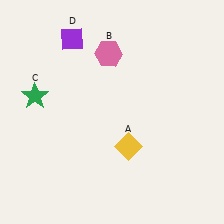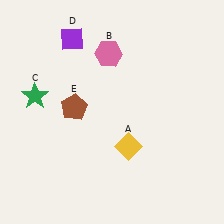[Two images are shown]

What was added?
A brown pentagon (E) was added in Image 2.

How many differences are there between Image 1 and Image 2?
There is 1 difference between the two images.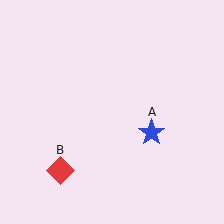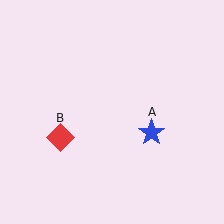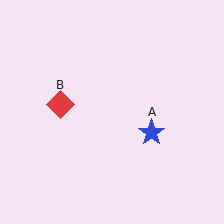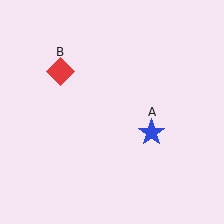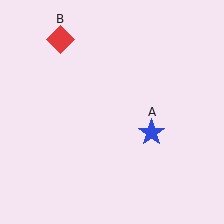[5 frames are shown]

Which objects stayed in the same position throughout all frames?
Blue star (object A) remained stationary.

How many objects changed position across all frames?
1 object changed position: red diamond (object B).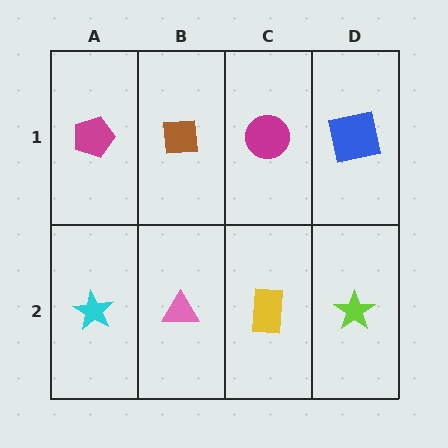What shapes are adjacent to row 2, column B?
A brown square (row 1, column B), a cyan star (row 2, column A), a yellow rectangle (row 2, column C).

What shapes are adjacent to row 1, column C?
A yellow rectangle (row 2, column C), a brown square (row 1, column B), a blue square (row 1, column D).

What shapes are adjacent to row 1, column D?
A lime star (row 2, column D), a magenta circle (row 1, column C).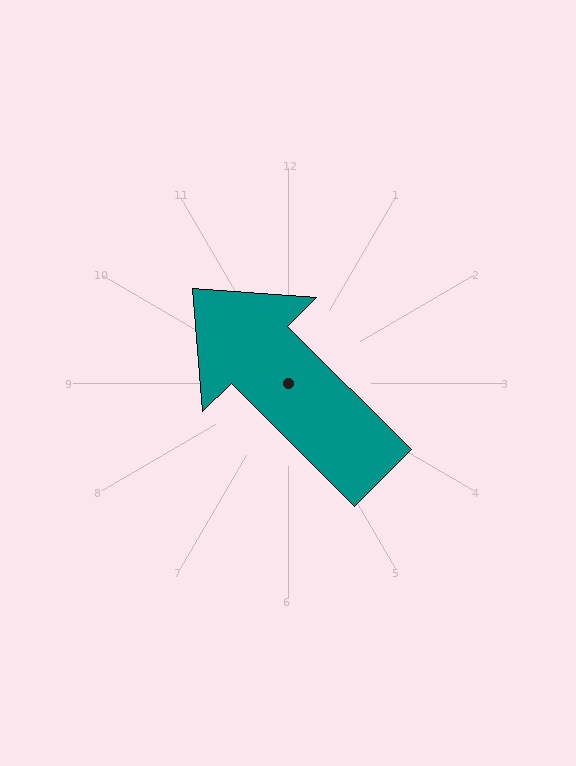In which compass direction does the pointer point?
Northwest.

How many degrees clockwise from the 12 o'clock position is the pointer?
Approximately 315 degrees.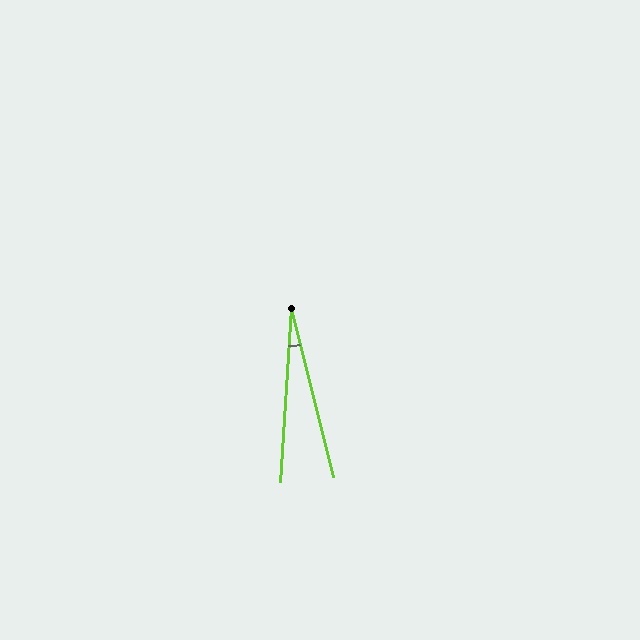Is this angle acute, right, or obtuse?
It is acute.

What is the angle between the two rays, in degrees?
Approximately 18 degrees.